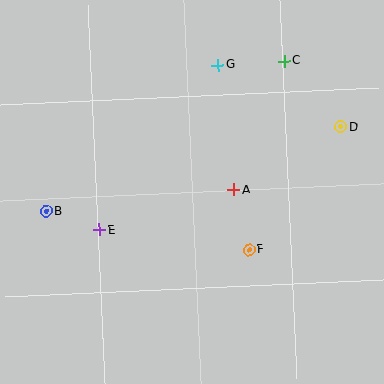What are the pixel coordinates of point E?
Point E is at (99, 230).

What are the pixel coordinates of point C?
Point C is at (284, 61).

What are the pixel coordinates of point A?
Point A is at (234, 190).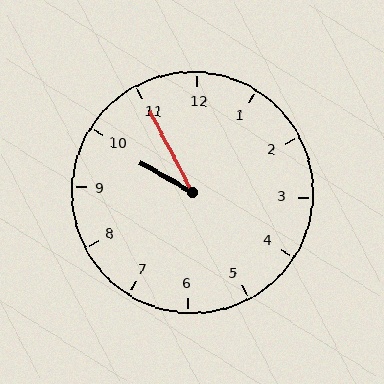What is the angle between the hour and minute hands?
Approximately 32 degrees.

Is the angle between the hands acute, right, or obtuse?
It is acute.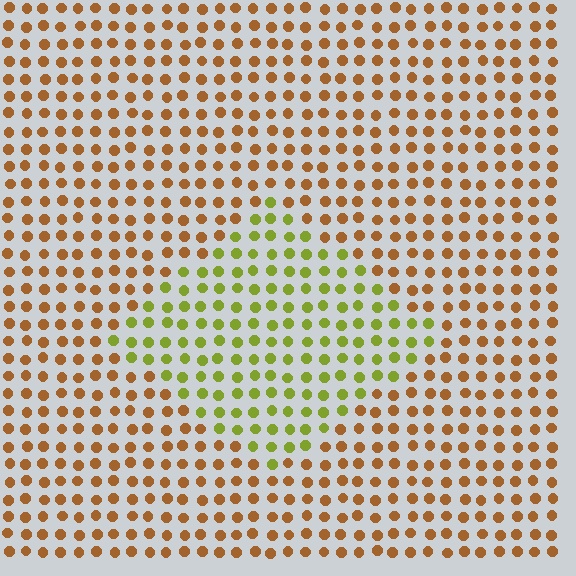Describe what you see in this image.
The image is filled with small brown elements in a uniform arrangement. A diamond-shaped region is visible where the elements are tinted to a slightly different hue, forming a subtle color boundary.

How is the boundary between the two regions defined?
The boundary is defined purely by a slight shift in hue (about 50 degrees). Spacing, size, and orientation are identical on both sides.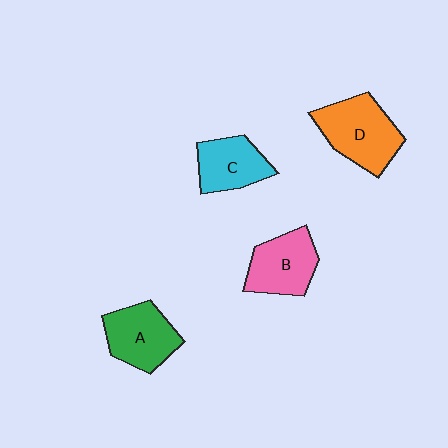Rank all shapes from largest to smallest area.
From largest to smallest: D (orange), A (green), B (pink), C (cyan).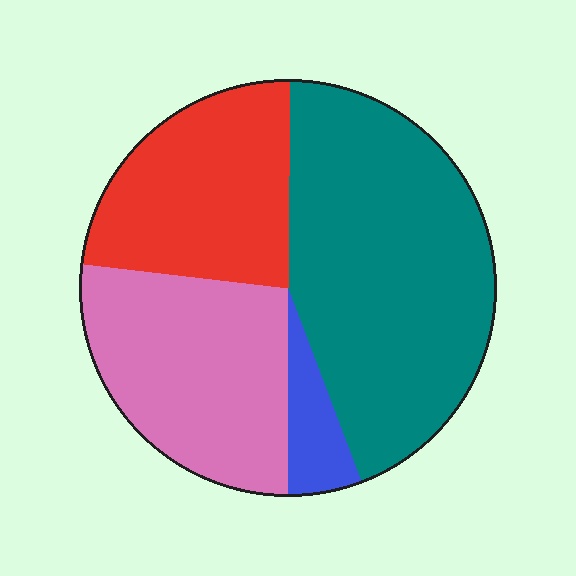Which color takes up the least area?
Blue, at roughly 5%.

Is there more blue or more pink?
Pink.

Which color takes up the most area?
Teal, at roughly 45%.